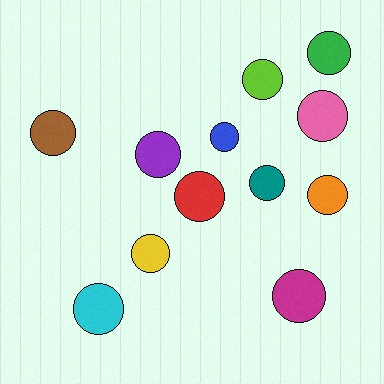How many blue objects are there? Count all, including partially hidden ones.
There is 1 blue object.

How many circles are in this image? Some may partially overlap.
There are 12 circles.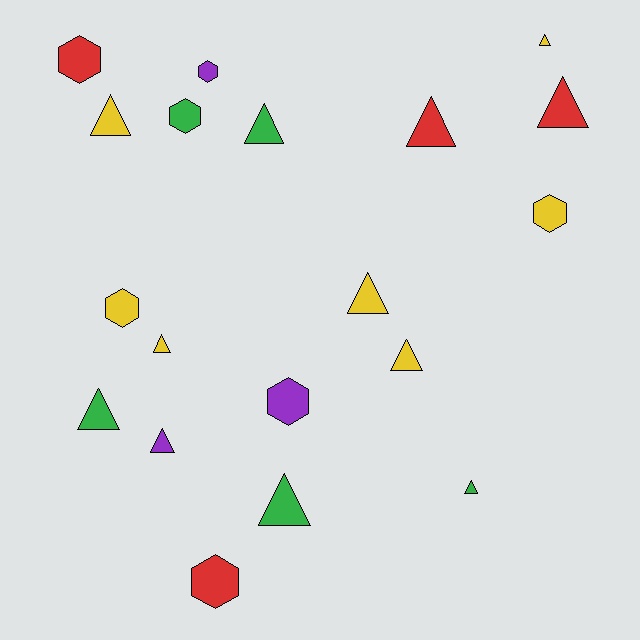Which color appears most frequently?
Yellow, with 7 objects.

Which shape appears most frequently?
Triangle, with 12 objects.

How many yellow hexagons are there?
There are 2 yellow hexagons.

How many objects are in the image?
There are 19 objects.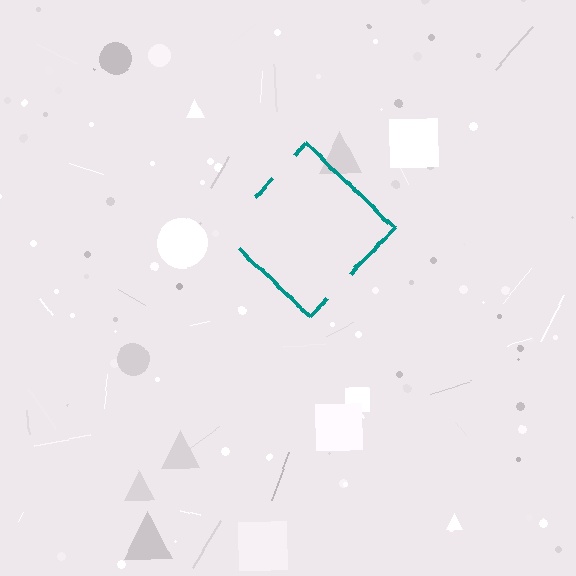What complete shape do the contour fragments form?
The contour fragments form a diamond.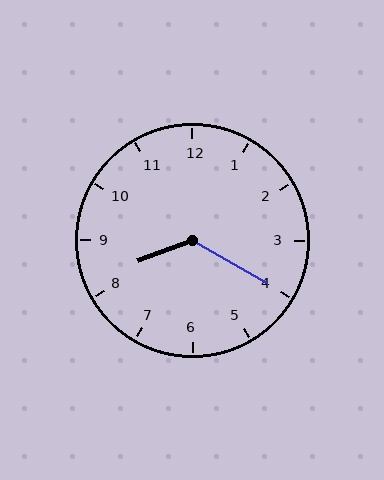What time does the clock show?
8:20.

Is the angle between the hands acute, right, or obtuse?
It is obtuse.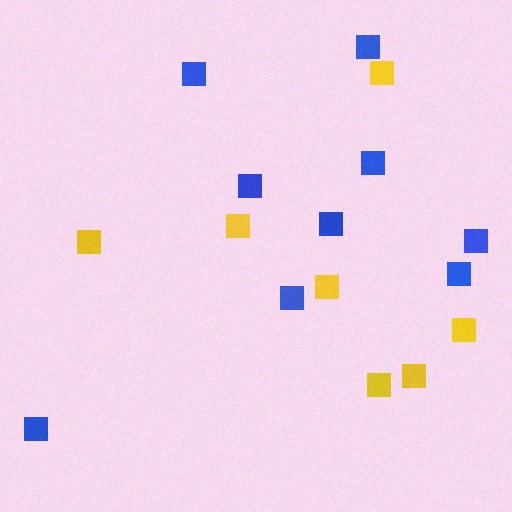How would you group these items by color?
There are 2 groups: one group of yellow squares (7) and one group of blue squares (9).